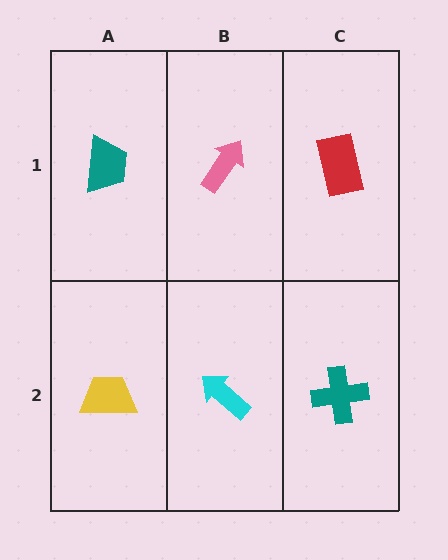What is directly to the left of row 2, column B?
A yellow trapezoid.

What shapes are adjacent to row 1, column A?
A yellow trapezoid (row 2, column A), a pink arrow (row 1, column B).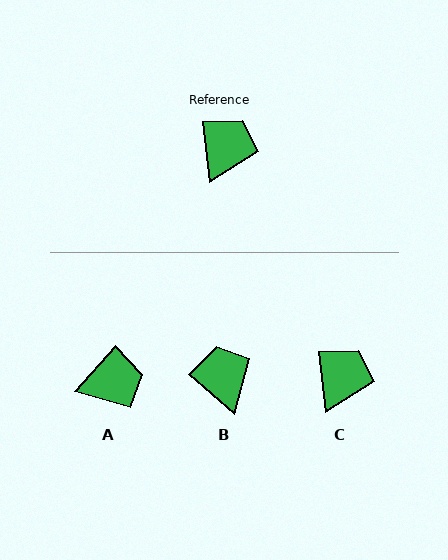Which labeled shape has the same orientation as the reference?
C.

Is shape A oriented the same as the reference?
No, it is off by about 48 degrees.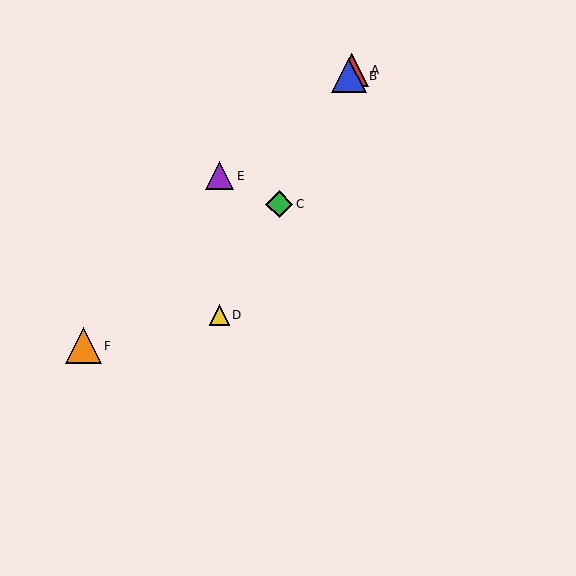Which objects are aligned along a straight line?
Objects A, B, C, D are aligned along a straight line.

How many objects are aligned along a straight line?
4 objects (A, B, C, D) are aligned along a straight line.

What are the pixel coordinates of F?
Object F is at (83, 346).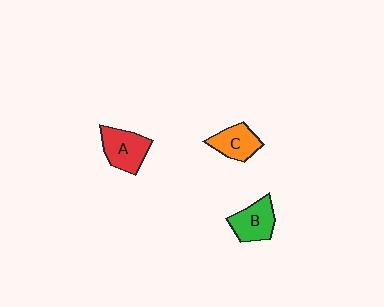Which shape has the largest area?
Shape A (red).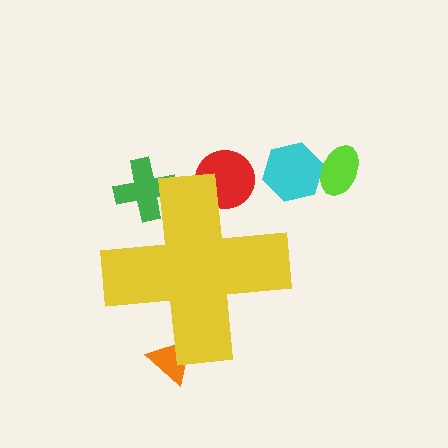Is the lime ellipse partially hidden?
No, the lime ellipse is fully visible.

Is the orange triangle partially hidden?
Yes, the orange triangle is partially hidden behind the yellow cross.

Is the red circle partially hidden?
Yes, the red circle is partially hidden behind the yellow cross.